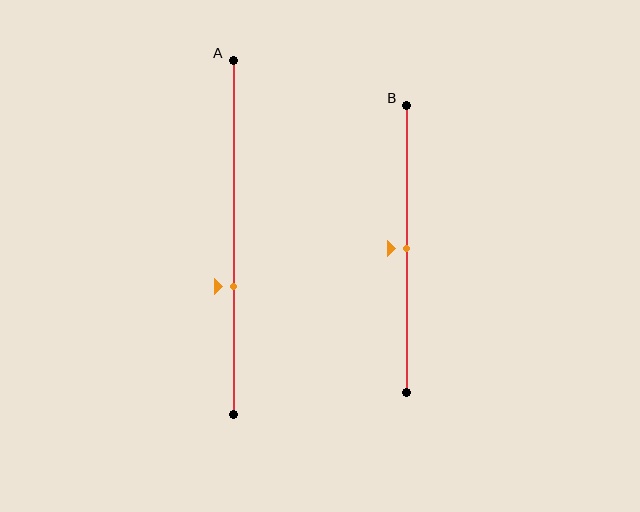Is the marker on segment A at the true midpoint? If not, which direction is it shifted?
No, the marker on segment A is shifted downward by about 14% of the segment length.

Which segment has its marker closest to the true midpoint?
Segment B has its marker closest to the true midpoint.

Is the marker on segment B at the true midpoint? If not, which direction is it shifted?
Yes, the marker on segment B is at the true midpoint.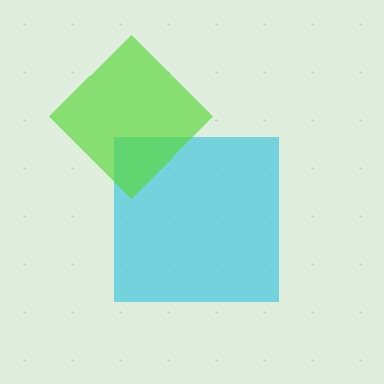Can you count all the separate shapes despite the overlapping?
Yes, there are 2 separate shapes.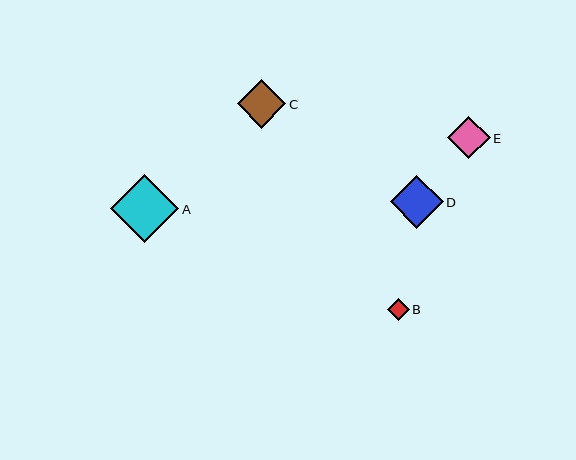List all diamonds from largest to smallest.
From largest to smallest: A, D, C, E, B.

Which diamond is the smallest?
Diamond B is the smallest with a size of approximately 22 pixels.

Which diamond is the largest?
Diamond A is the largest with a size of approximately 68 pixels.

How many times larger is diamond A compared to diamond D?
Diamond A is approximately 1.3 times the size of diamond D.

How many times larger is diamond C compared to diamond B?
Diamond C is approximately 2.2 times the size of diamond B.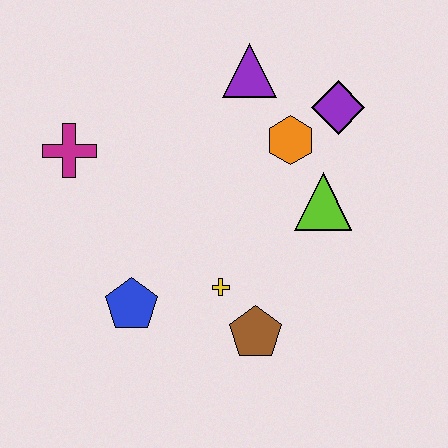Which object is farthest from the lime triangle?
The magenta cross is farthest from the lime triangle.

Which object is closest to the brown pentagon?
The yellow cross is closest to the brown pentagon.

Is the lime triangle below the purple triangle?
Yes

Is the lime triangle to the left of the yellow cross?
No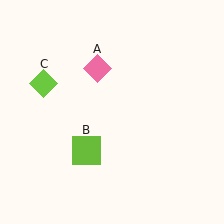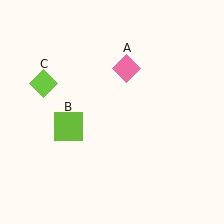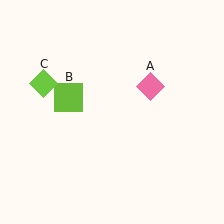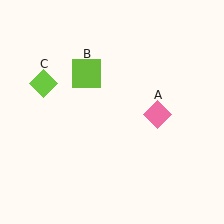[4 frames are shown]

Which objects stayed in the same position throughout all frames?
Lime diamond (object C) remained stationary.